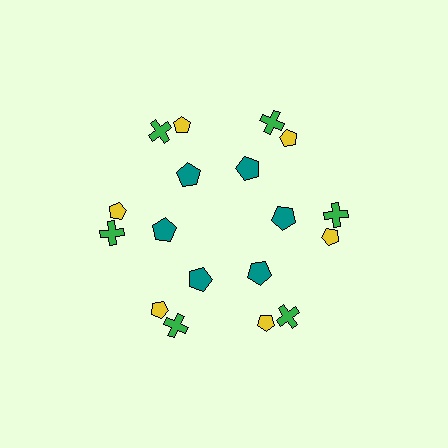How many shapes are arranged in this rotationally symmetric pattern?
There are 18 shapes, arranged in 6 groups of 3.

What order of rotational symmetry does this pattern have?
This pattern has 6-fold rotational symmetry.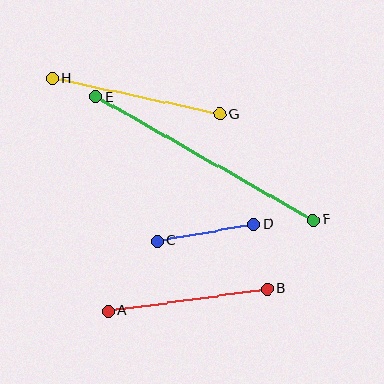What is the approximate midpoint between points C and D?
The midpoint is at approximately (205, 232) pixels.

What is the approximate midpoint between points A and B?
The midpoint is at approximately (188, 300) pixels.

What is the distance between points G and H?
The distance is approximately 171 pixels.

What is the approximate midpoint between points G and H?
The midpoint is at approximately (136, 96) pixels.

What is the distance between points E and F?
The distance is approximately 250 pixels.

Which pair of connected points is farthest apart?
Points E and F are farthest apart.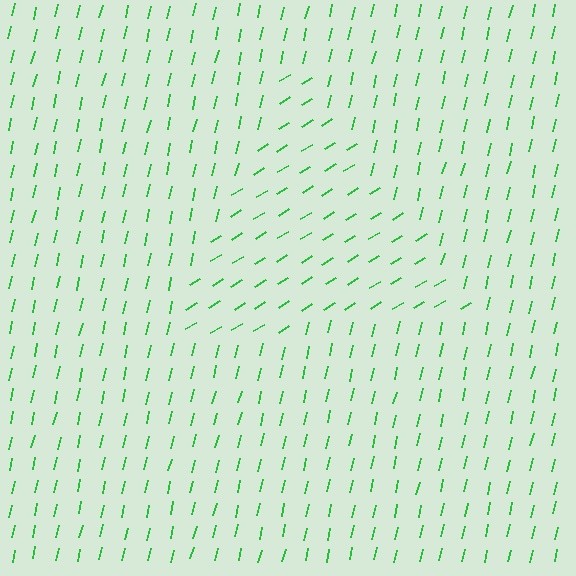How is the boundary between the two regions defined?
The boundary is defined purely by a change in line orientation (approximately 45 degrees difference). All lines are the same color and thickness.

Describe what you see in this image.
The image is filled with small green line segments. A triangle region in the image has lines oriented differently from the surrounding lines, creating a visible texture boundary.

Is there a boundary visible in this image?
Yes, there is a texture boundary formed by a change in line orientation.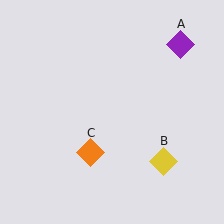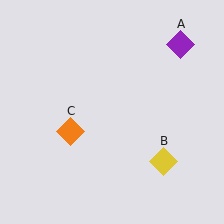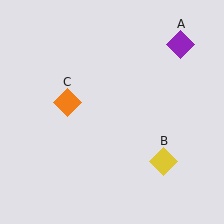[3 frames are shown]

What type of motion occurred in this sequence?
The orange diamond (object C) rotated clockwise around the center of the scene.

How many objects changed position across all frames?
1 object changed position: orange diamond (object C).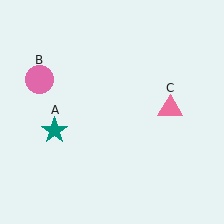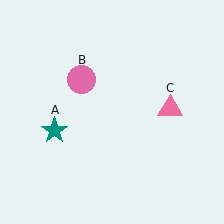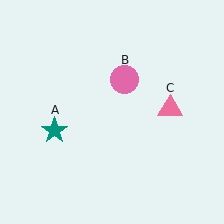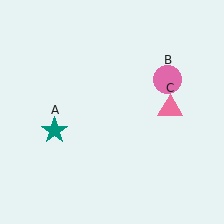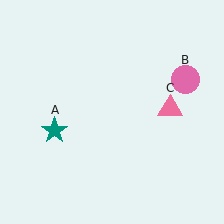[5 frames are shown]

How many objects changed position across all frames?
1 object changed position: pink circle (object B).